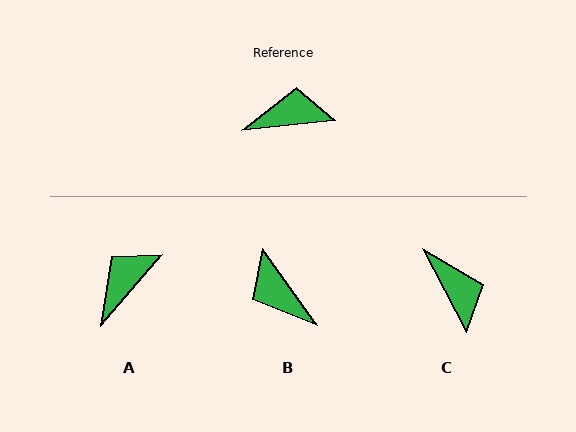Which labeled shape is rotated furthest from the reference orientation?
B, about 120 degrees away.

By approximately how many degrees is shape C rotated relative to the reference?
Approximately 69 degrees clockwise.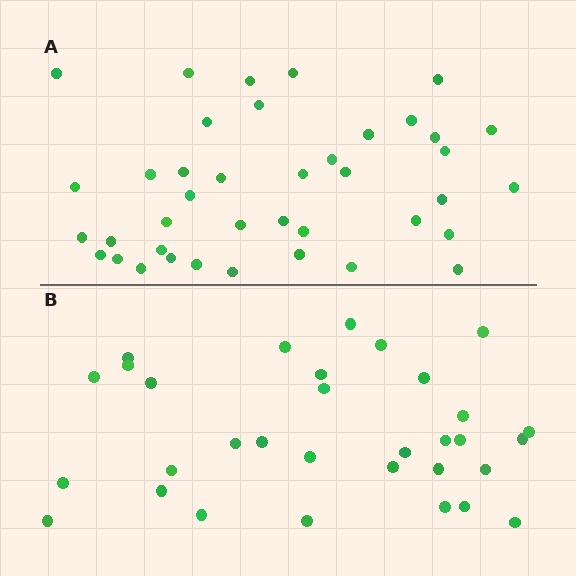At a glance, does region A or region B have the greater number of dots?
Region A (the top region) has more dots.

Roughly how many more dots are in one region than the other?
Region A has roughly 8 or so more dots than region B.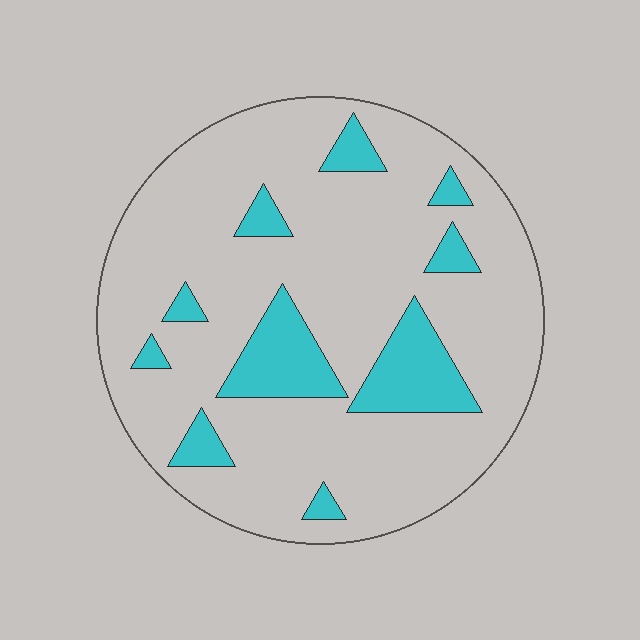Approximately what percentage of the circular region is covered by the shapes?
Approximately 15%.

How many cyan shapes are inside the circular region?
10.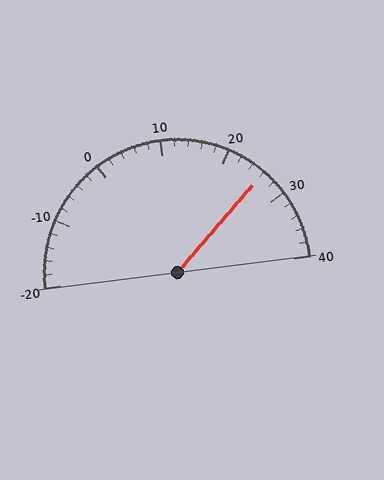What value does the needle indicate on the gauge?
The needle indicates approximately 26.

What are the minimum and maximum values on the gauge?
The gauge ranges from -20 to 40.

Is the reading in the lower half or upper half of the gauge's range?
The reading is in the upper half of the range (-20 to 40).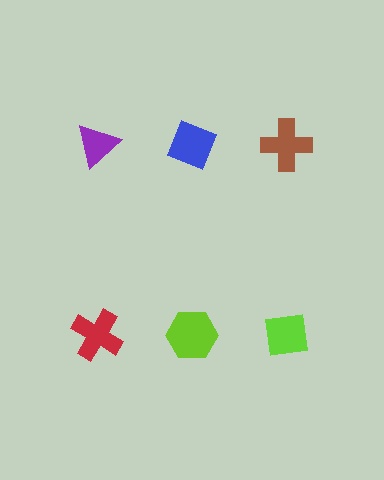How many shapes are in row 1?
3 shapes.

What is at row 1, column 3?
A brown cross.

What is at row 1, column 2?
A blue diamond.